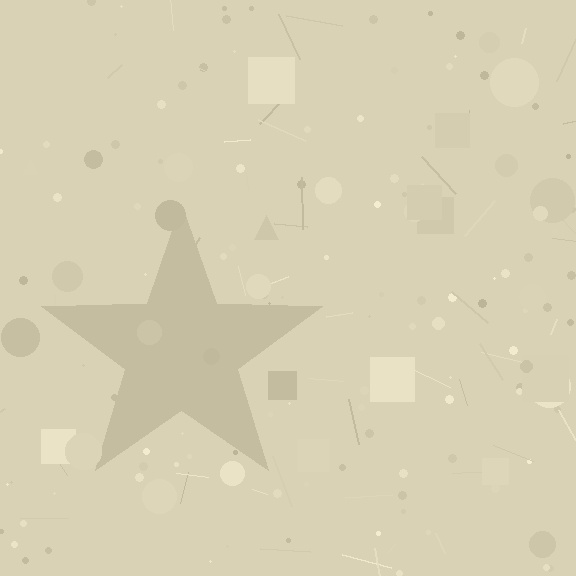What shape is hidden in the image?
A star is hidden in the image.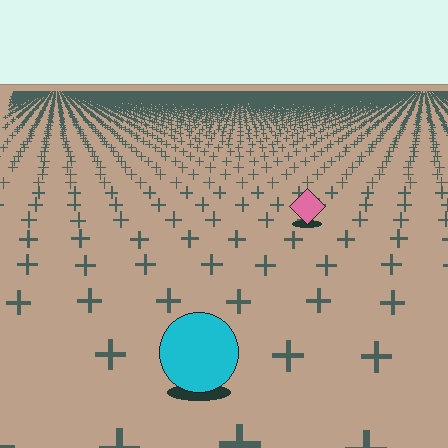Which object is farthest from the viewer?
The pink diamond is farthest from the viewer. It appears smaller and the ground texture around it is denser.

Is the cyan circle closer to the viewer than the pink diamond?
Yes. The cyan circle is closer — you can tell from the texture gradient: the ground texture is coarser near it.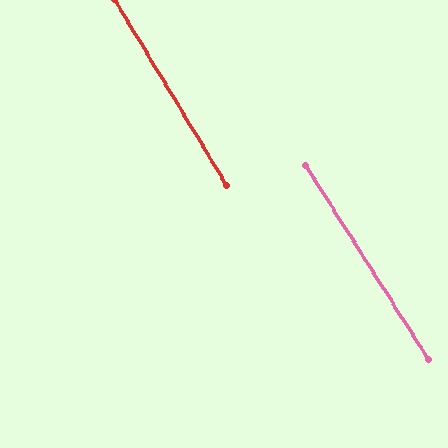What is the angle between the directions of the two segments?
Approximately 1 degree.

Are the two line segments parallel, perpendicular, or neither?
Parallel — their directions differ by only 1.3°.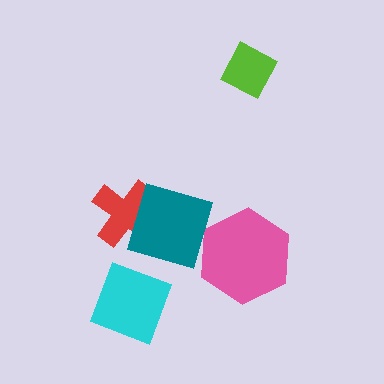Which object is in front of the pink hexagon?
The teal diamond is in front of the pink hexagon.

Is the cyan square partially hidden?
No, no other shape covers it.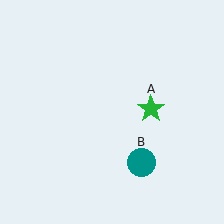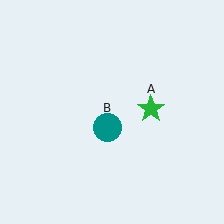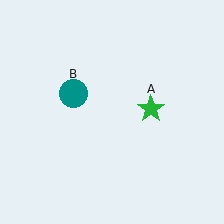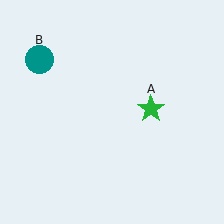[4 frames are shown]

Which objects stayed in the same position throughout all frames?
Green star (object A) remained stationary.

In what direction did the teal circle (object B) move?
The teal circle (object B) moved up and to the left.